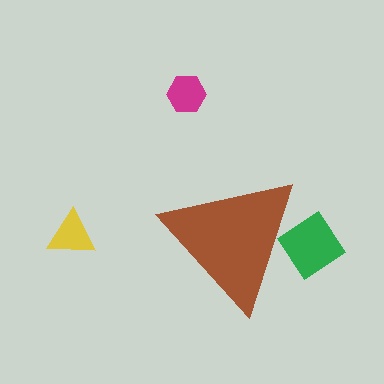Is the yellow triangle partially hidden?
No, the yellow triangle is fully visible.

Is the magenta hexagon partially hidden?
No, the magenta hexagon is fully visible.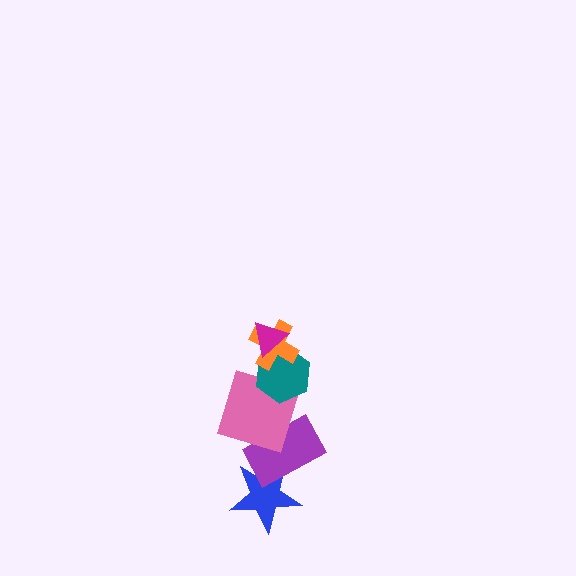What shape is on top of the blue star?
The purple rectangle is on top of the blue star.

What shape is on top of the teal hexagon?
The orange cross is on top of the teal hexagon.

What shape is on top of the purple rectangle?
The pink square is on top of the purple rectangle.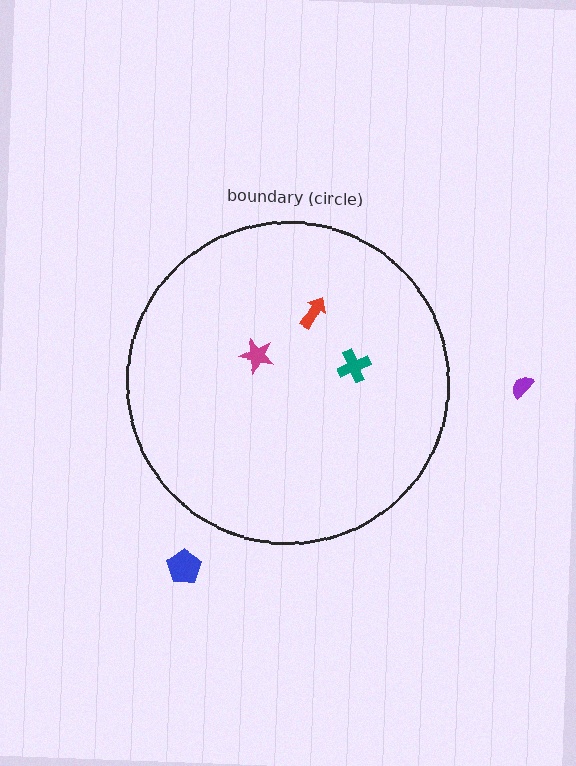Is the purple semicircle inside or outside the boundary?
Outside.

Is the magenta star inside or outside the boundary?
Inside.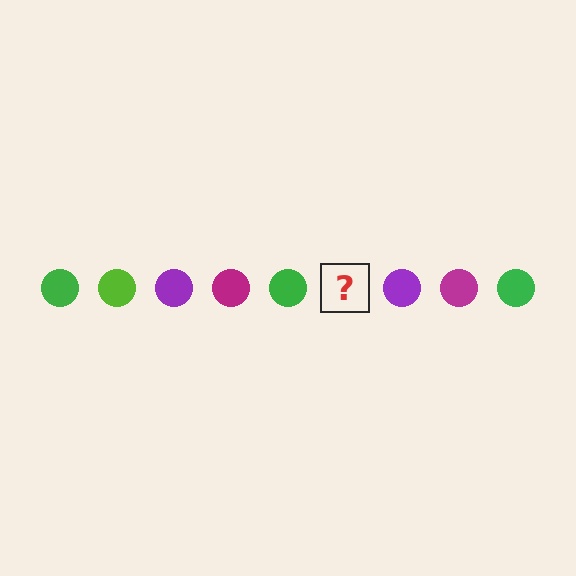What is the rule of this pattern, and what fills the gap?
The rule is that the pattern cycles through green, lime, purple, magenta circles. The gap should be filled with a lime circle.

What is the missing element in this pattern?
The missing element is a lime circle.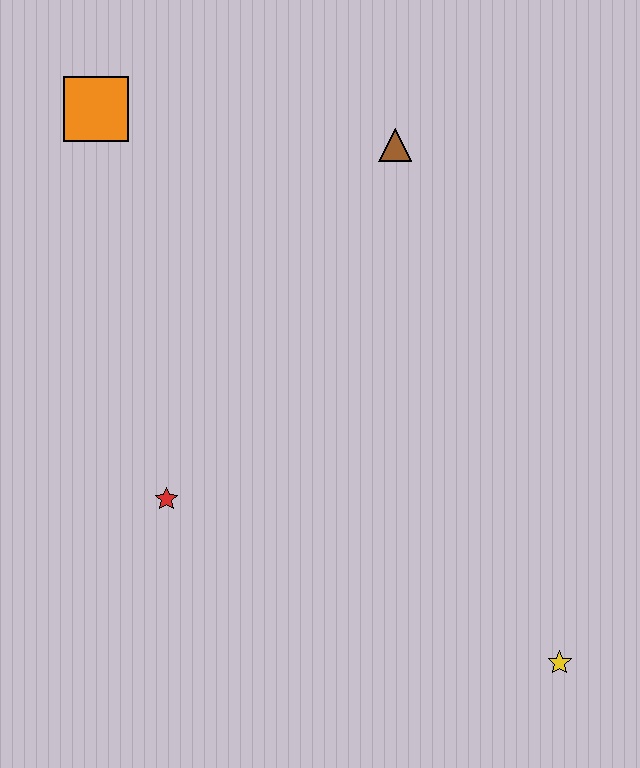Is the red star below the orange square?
Yes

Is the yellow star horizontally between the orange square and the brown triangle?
No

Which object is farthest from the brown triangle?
The yellow star is farthest from the brown triangle.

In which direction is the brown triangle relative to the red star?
The brown triangle is above the red star.